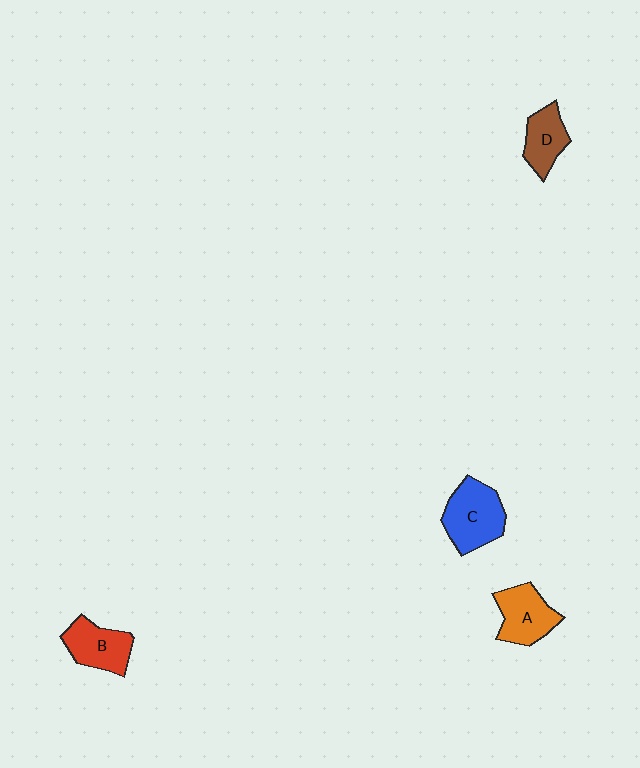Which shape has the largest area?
Shape C (blue).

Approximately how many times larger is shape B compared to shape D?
Approximately 1.2 times.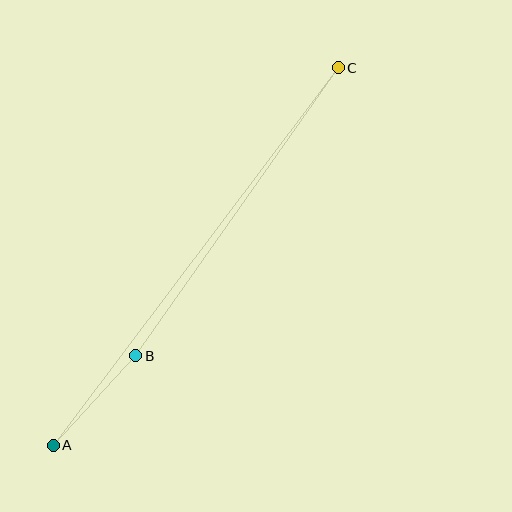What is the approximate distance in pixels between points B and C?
The distance between B and C is approximately 352 pixels.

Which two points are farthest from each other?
Points A and C are farthest from each other.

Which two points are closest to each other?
Points A and B are closest to each other.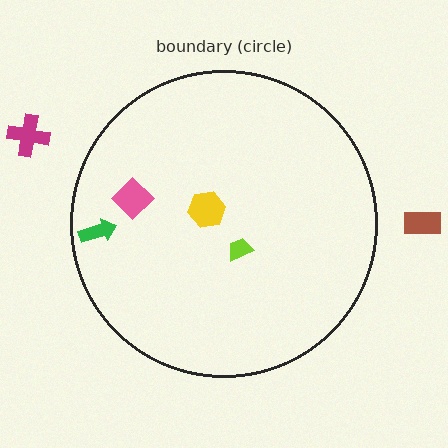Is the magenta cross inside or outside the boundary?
Outside.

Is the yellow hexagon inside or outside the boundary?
Inside.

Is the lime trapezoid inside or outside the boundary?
Inside.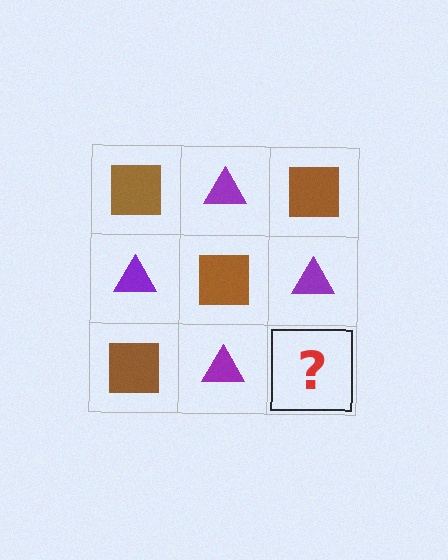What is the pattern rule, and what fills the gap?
The rule is that it alternates brown square and purple triangle in a checkerboard pattern. The gap should be filled with a brown square.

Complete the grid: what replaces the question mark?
The question mark should be replaced with a brown square.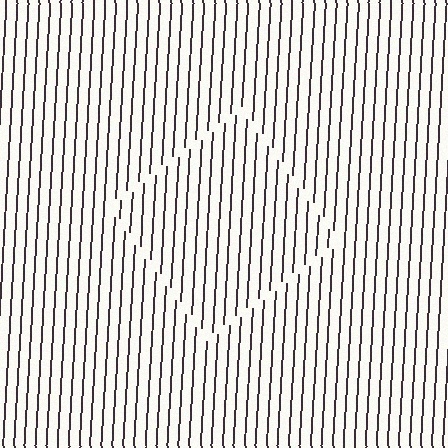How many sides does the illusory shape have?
4 sides — the line-ends trace a square.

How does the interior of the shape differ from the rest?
The interior of the shape contains the same grating, shifted by half a period — the contour is defined by the phase discontinuity where line-ends from the inner and outer gratings abut.